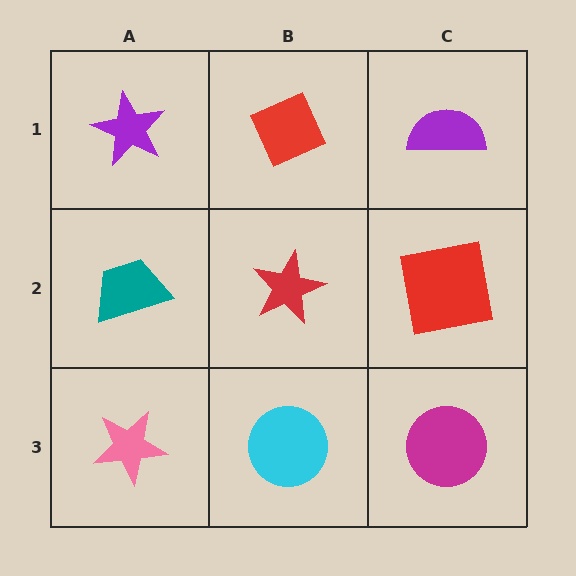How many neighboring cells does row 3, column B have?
3.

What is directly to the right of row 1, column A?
A red diamond.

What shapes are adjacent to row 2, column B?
A red diamond (row 1, column B), a cyan circle (row 3, column B), a teal trapezoid (row 2, column A), a red square (row 2, column C).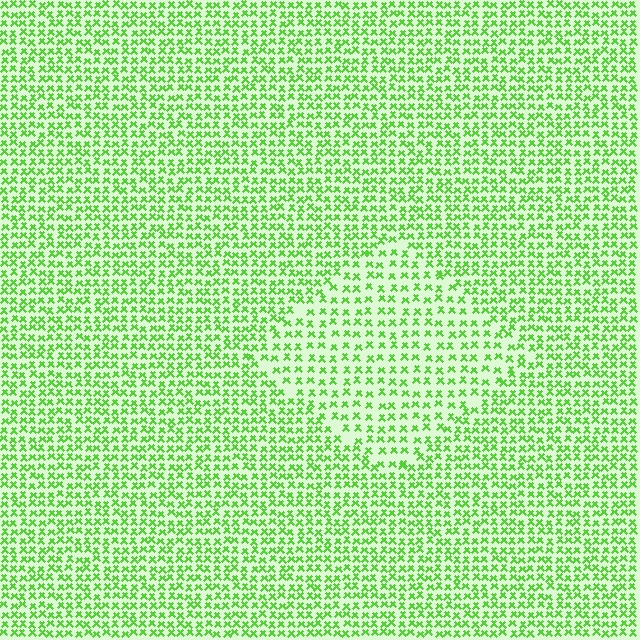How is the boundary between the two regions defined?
The boundary is defined by a change in element density (approximately 1.6x ratio). All elements are the same color, size, and shape.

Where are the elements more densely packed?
The elements are more densely packed outside the diamond boundary.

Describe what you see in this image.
The image contains small lime elements arranged at two different densities. A diamond-shaped region is visible where the elements are less densely packed than the surrounding area.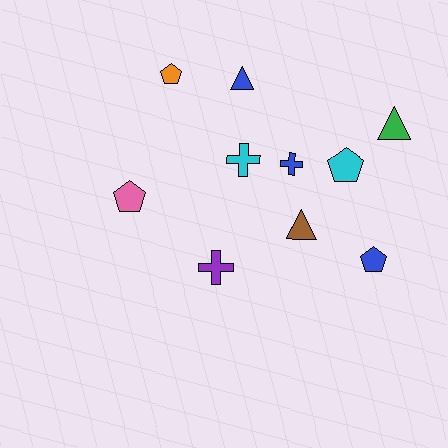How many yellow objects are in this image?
There are no yellow objects.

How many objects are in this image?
There are 10 objects.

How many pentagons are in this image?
There are 4 pentagons.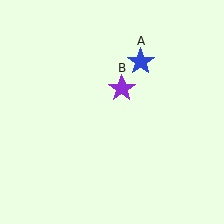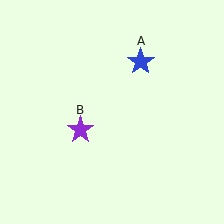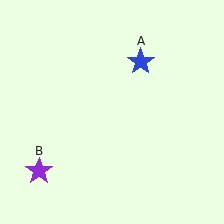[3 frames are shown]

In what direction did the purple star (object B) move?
The purple star (object B) moved down and to the left.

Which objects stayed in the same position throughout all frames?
Blue star (object A) remained stationary.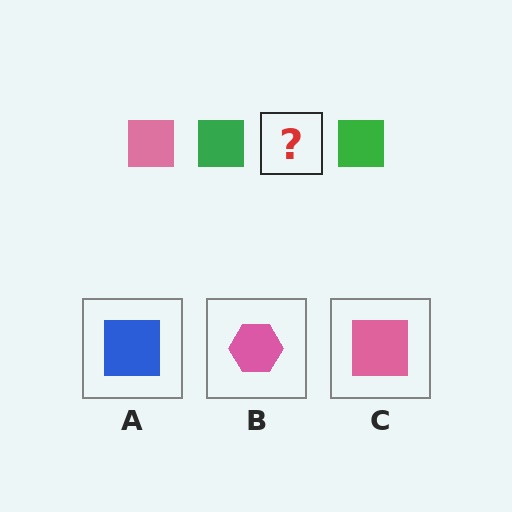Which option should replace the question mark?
Option C.